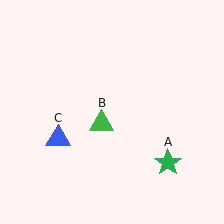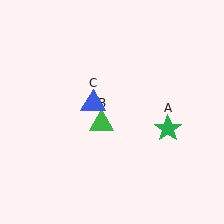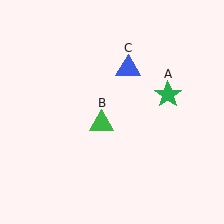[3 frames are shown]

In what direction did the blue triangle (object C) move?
The blue triangle (object C) moved up and to the right.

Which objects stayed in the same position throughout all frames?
Green triangle (object B) remained stationary.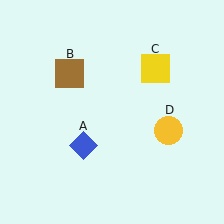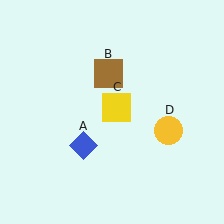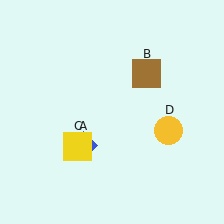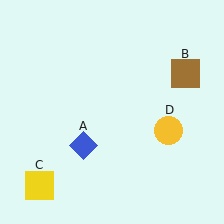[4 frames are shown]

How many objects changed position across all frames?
2 objects changed position: brown square (object B), yellow square (object C).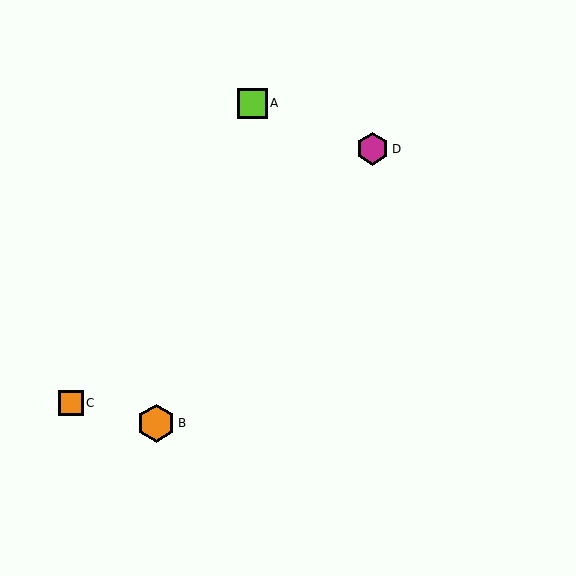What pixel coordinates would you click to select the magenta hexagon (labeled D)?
Click at (372, 149) to select the magenta hexagon D.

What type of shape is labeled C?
Shape C is an orange square.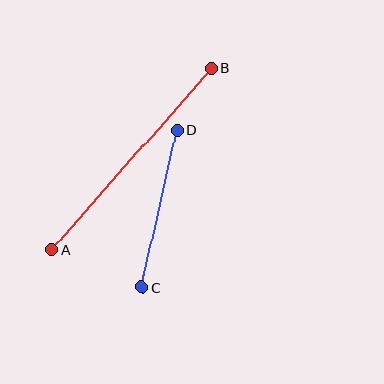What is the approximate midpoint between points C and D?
The midpoint is at approximately (159, 209) pixels.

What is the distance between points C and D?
The distance is approximately 161 pixels.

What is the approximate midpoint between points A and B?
The midpoint is at approximately (132, 159) pixels.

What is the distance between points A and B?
The distance is approximately 240 pixels.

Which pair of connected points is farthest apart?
Points A and B are farthest apart.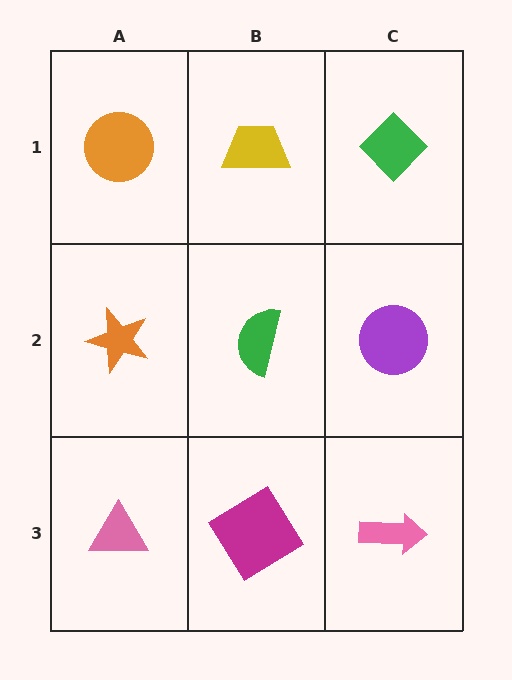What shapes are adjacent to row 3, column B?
A green semicircle (row 2, column B), a pink triangle (row 3, column A), a pink arrow (row 3, column C).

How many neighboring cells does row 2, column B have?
4.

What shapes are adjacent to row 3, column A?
An orange star (row 2, column A), a magenta diamond (row 3, column B).